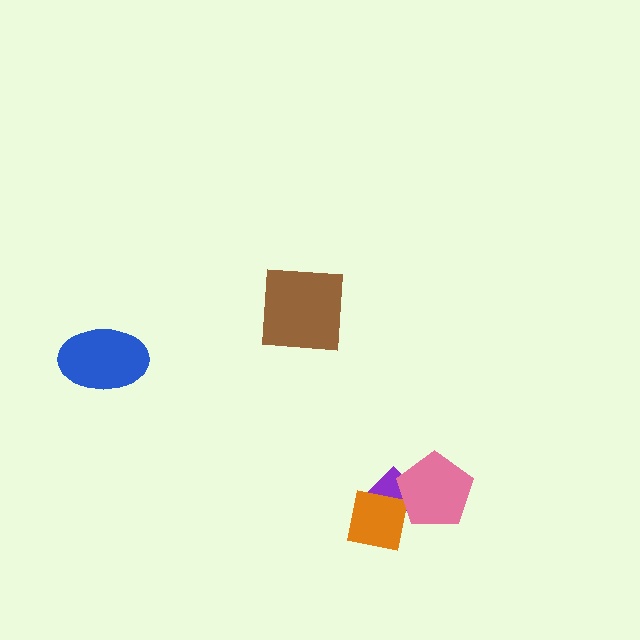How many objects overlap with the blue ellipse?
0 objects overlap with the blue ellipse.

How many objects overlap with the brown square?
0 objects overlap with the brown square.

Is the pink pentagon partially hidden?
No, no other shape covers it.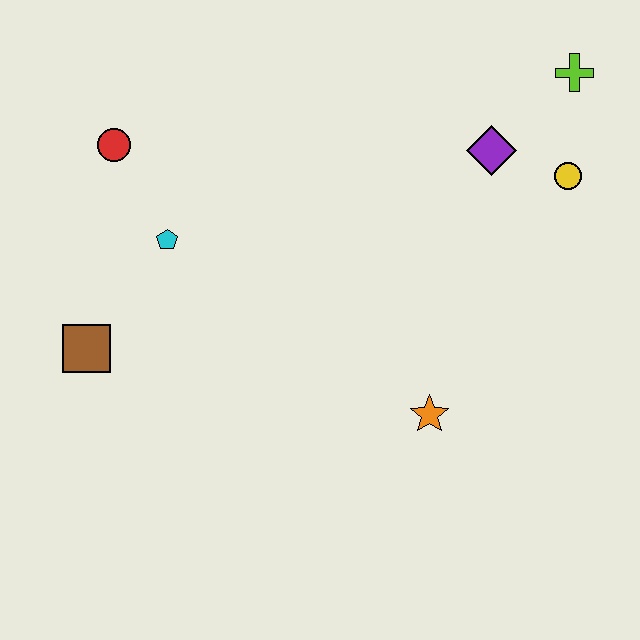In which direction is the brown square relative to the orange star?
The brown square is to the left of the orange star.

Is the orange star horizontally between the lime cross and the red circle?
Yes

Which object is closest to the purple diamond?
The yellow circle is closest to the purple diamond.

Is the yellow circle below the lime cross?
Yes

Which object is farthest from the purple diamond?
The brown square is farthest from the purple diamond.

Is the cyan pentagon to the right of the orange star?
No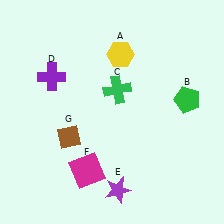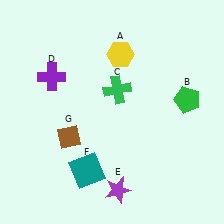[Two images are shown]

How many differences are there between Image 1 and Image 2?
There is 1 difference between the two images.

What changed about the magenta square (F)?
In Image 1, F is magenta. In Image 2, it changed to teal.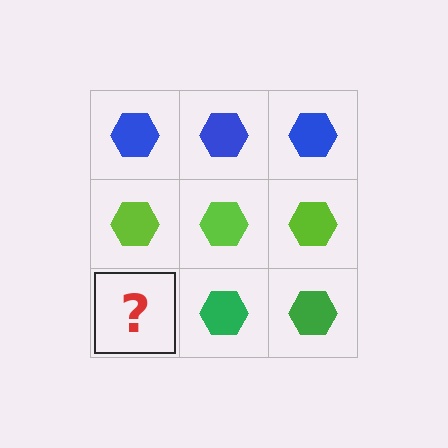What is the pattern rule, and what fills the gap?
The rule is that each row has a consistent color. The gap should be filled with a green hexagon.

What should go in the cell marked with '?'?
The missing cell should contain a green hexagon.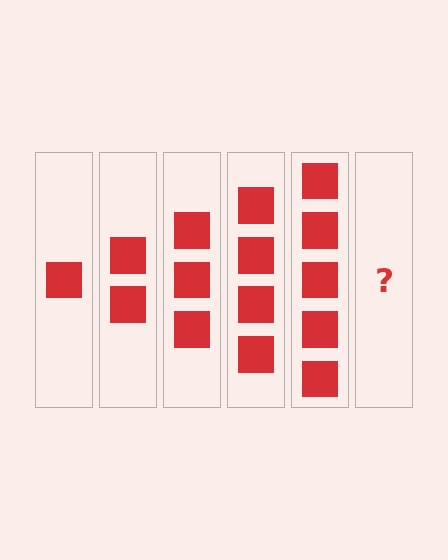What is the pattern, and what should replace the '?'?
The pattern is that each step adds one more square. The '?' should be 6 squares.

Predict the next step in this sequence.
The next step is 6 squares.